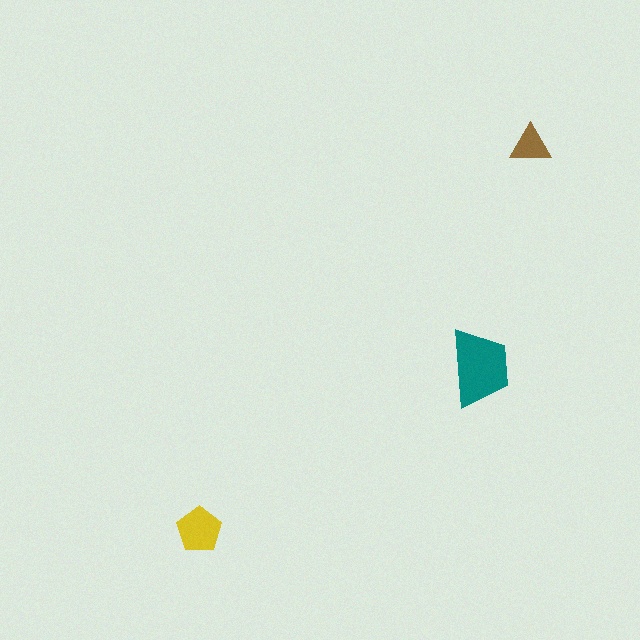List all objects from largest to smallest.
The teal trapezoid, the yellow pentagon, the brown triangle.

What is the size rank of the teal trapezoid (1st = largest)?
1st.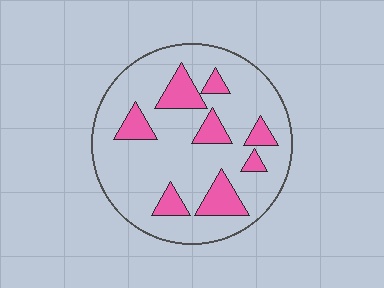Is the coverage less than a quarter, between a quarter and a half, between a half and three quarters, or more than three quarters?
Less than a quarter.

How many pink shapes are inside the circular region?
8.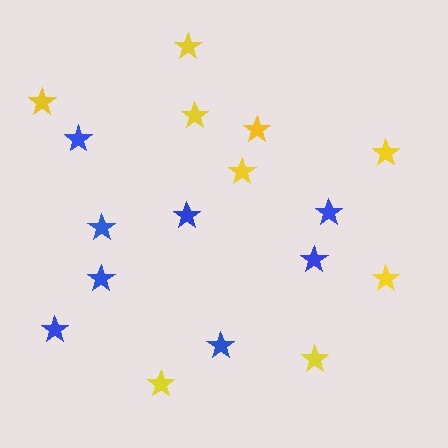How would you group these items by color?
There are 2 groups: one group of yellow stars (9) and one group of blue stars (8).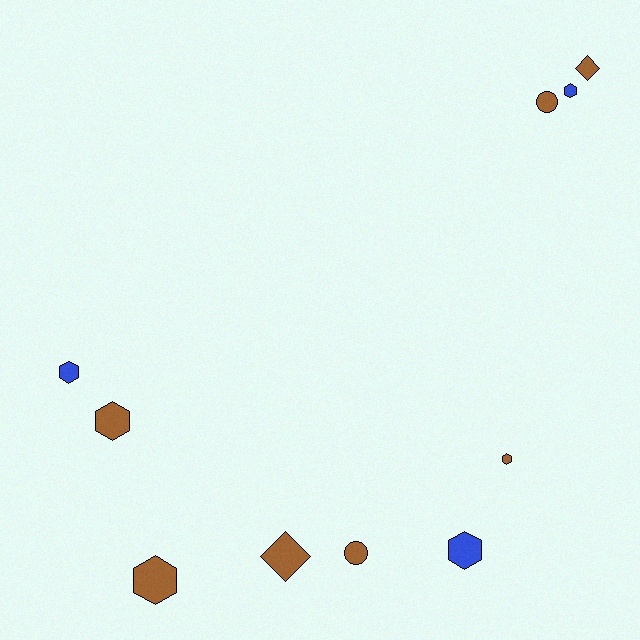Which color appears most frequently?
Brown, with 7 objects.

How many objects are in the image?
There are 10 objects.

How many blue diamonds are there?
There are no blue diamonds.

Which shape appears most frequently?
Hexagon, with 6 objects.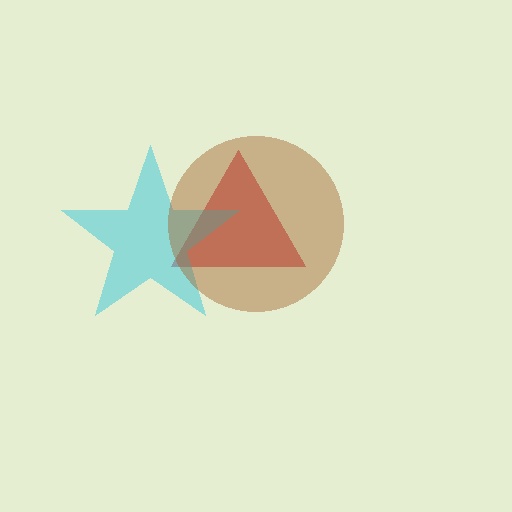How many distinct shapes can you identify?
There are 3 distinct shapes: a red triangle, a cyan star, a brown circle.